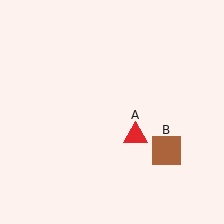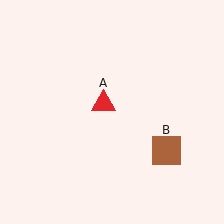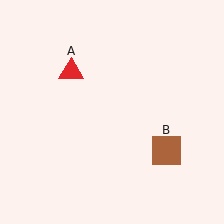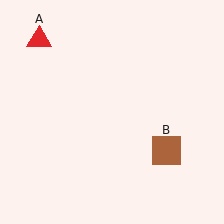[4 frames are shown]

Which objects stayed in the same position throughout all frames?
Brown square (object B) remained stationary.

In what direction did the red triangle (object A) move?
The red triangle (object A) moved up and to the left.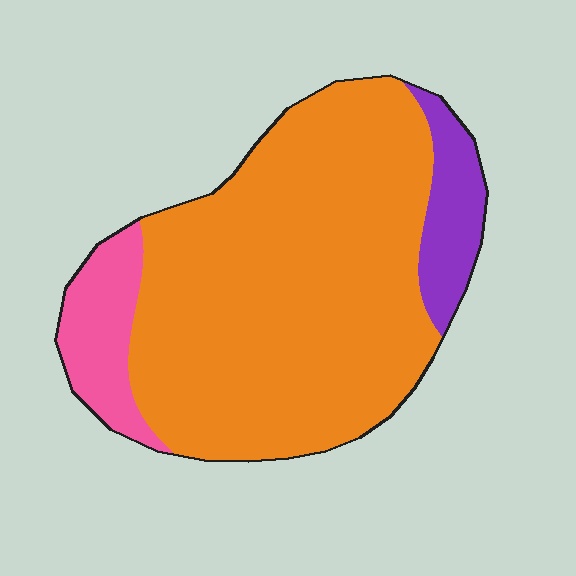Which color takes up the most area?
Orange, at roughly 80%.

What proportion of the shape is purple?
Purple covers 10% of the shape.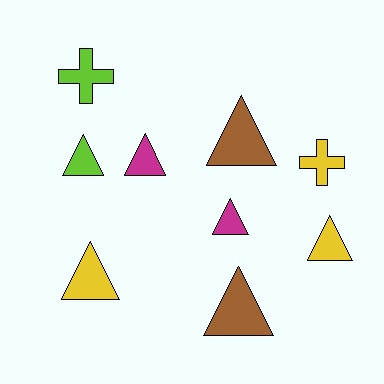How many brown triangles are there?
There are 2 brown triangles.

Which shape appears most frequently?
Triangle, with 7 objects.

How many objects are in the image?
There are 9 objects.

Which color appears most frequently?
Yellow, with 3 objects.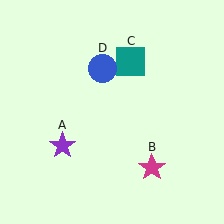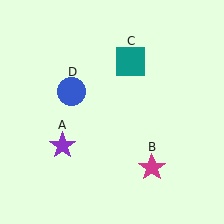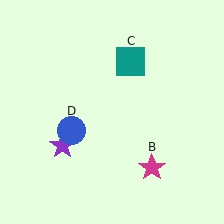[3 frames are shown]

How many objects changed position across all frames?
1 object changed position: blue circle (object D).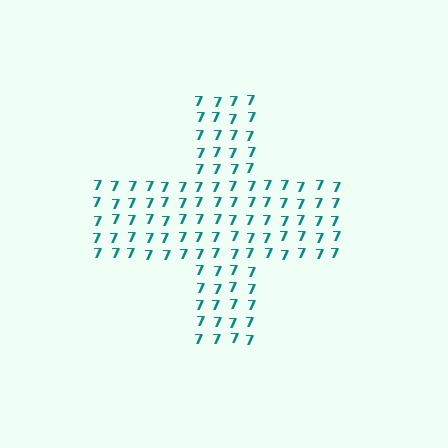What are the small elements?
The small elements are digit 7's.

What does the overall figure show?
The overall figure shows a cross.